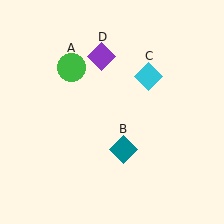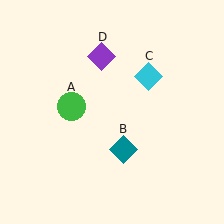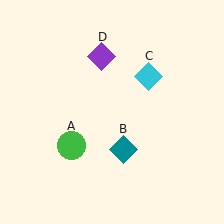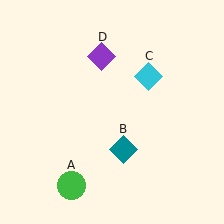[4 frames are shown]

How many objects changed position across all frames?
1 object changed position: green circle (object A).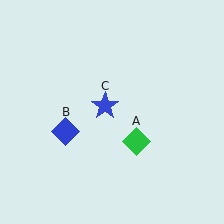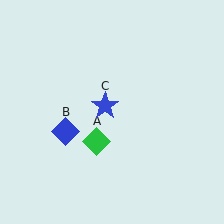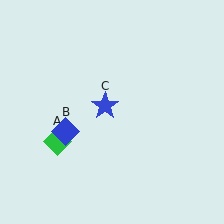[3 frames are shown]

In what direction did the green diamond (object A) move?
The green diamond (object A) moved left.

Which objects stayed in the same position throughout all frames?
Blue diamond (object B) and blue star (object C) remained stationary.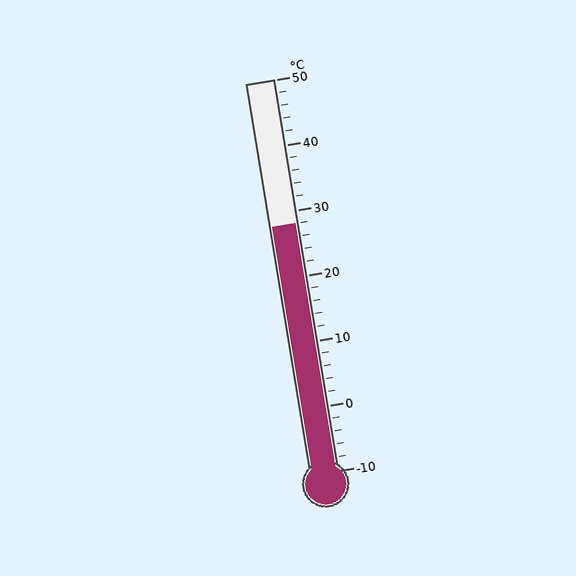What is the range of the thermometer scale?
The thermometer scale ranges from -10°C to 50°C.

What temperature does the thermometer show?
The thermometer shows approximately 28°C.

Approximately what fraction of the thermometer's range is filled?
The thermometer is filled to approximately 65% of its range.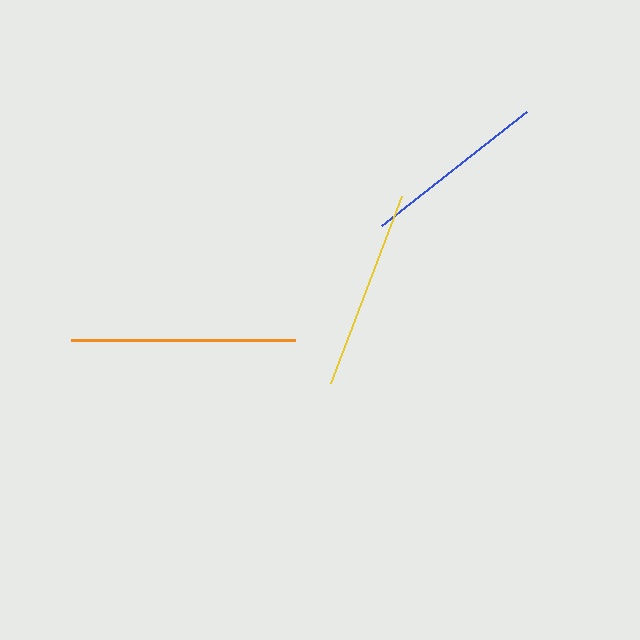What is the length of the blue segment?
The blue segment is approximately 185 pixels long.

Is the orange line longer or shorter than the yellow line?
The orange line is longer than the yellow line.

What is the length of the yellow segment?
The yellow segment is approximately 200 pixels long.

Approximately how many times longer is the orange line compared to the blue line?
The orange line is approximately 1.2 times the length of the blue line.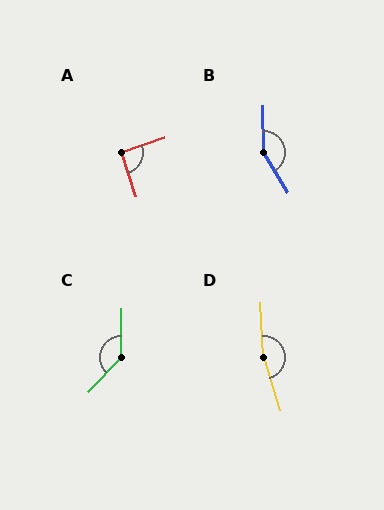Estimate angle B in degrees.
Approximately 149 degrees.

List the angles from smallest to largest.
A (91°), C (137°), B (149°), D (165°).